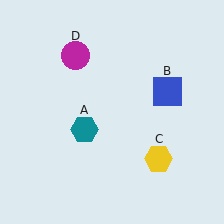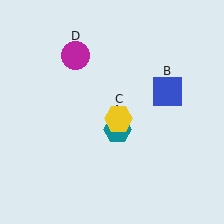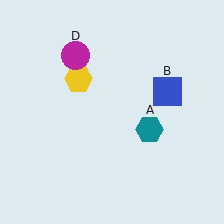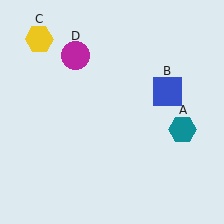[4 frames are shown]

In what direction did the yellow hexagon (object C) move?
The yellow hexagon (object C) moved up and to the left.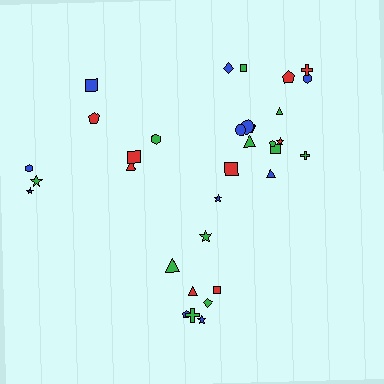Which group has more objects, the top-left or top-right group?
The top-right group.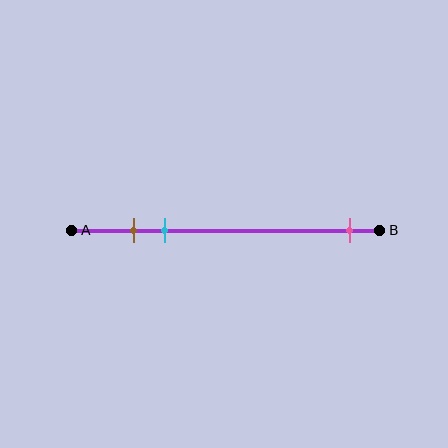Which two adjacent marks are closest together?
The brown and cyan marks are the closest adjacent pair.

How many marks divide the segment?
There are 3 marks dividing the segment.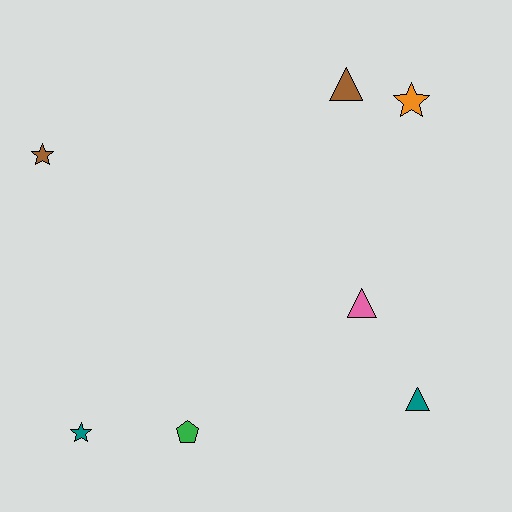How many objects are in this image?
There are 7 objects.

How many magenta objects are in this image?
There are no magenta objects.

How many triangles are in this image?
There are 3 triangles.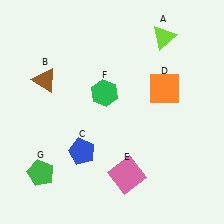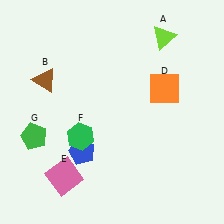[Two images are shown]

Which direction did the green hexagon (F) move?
The green hexagon (F) moved down.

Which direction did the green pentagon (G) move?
The green pentagon (G) moved up.